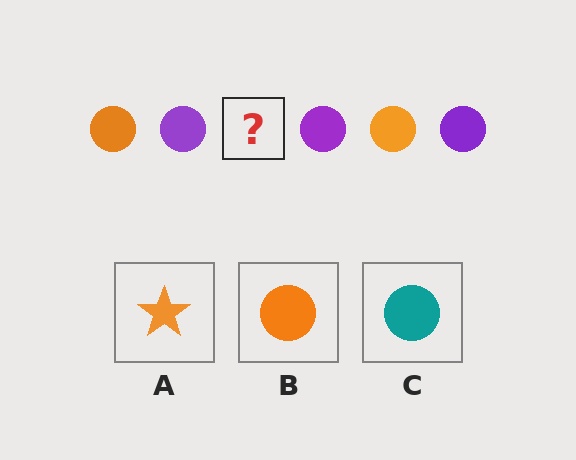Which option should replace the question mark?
Option B.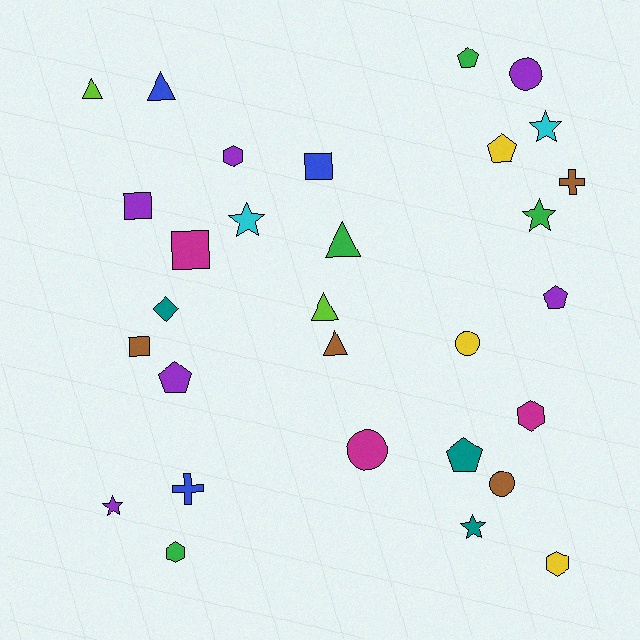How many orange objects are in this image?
There are no orange objects.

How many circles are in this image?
There are 4 circles.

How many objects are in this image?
There are 30 objects.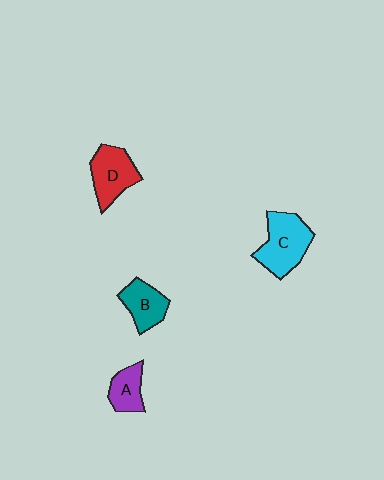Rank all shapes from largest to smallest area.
From largest to smallest: C (cyan), D (red), B (teal), A (purple).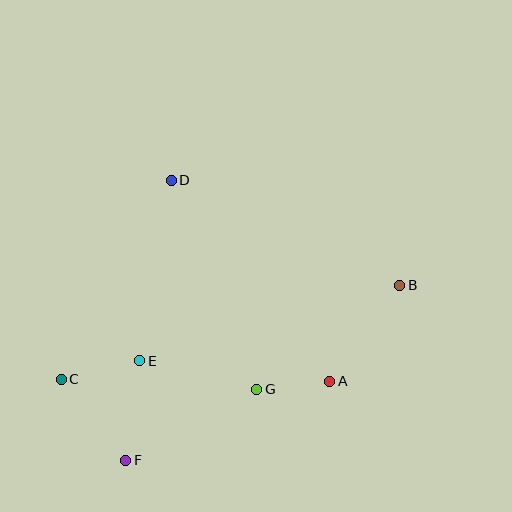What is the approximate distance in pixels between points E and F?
The distance between E and F is approximately 101 pixels.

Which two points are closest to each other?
Points A and G are closest to each other.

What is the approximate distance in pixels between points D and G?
The distance between D and G is approximately 226 pixels.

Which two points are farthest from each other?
Points B and C are farthest from each other.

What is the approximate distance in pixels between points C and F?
The distance between C and F is approximately 104 pixels.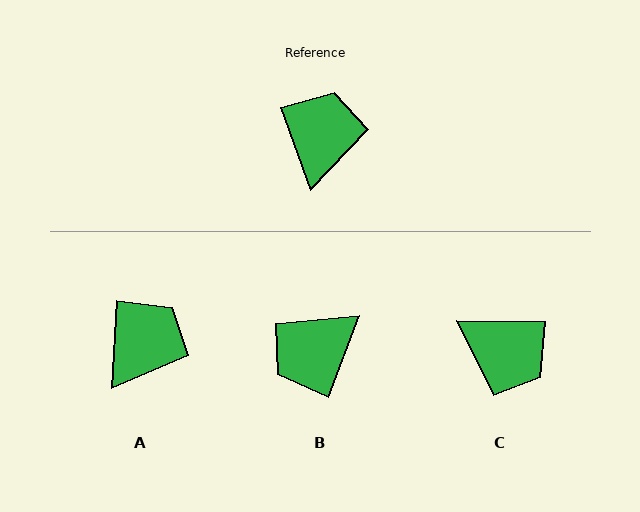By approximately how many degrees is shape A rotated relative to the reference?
Approximately 24 degrees clockwise.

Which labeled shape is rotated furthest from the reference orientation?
B, about 139 degrees away.